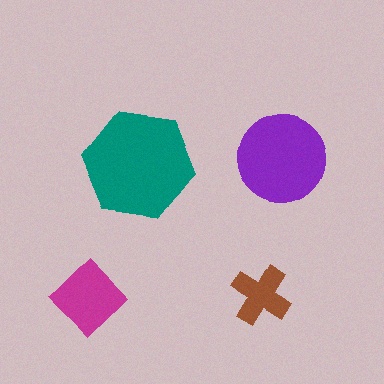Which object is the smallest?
The brown cross.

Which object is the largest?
The teal hexagon.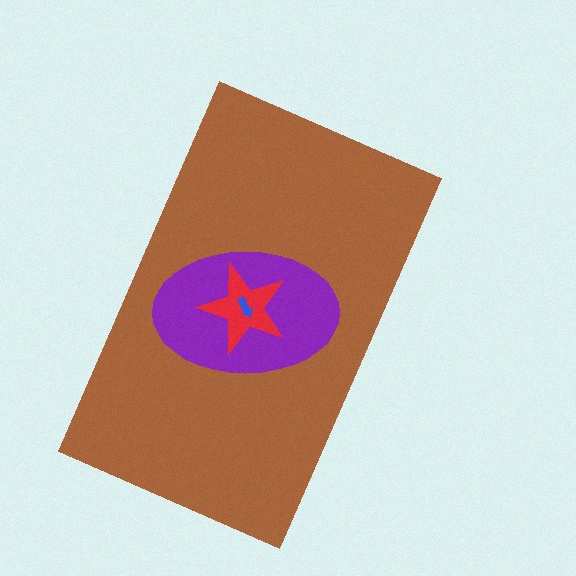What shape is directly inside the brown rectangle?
The purple ellipse.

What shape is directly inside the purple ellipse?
The red star.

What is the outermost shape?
The brown rectangle.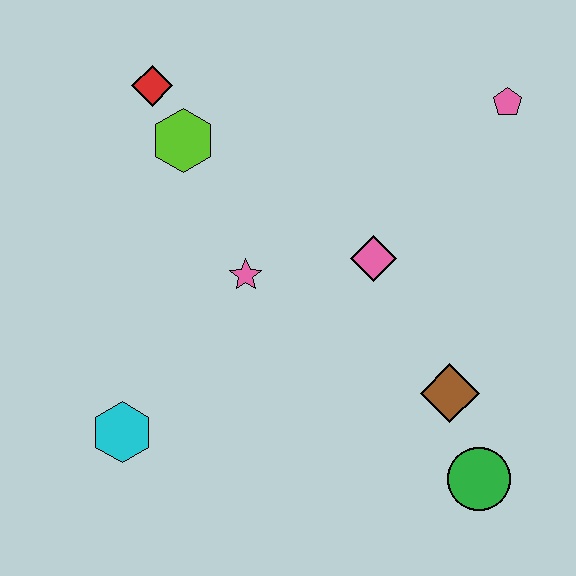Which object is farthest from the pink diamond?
The cyan hexagon is farthest from the pink diamond.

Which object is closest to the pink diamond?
The pink star is closest to the pink diamond.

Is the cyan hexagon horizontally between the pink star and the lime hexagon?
No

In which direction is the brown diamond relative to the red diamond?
The brown diamond is below the red diamond.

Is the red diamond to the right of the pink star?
No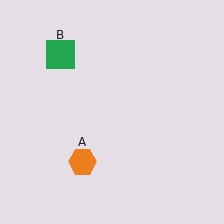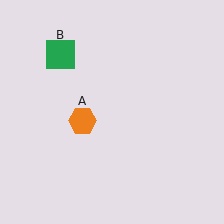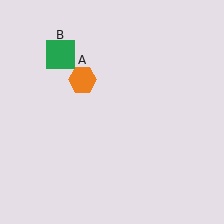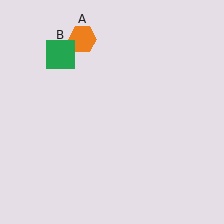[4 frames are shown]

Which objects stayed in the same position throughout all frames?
Green square (object B) remained stationary.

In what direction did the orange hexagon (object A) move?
The orange hexagon (object A) moved up.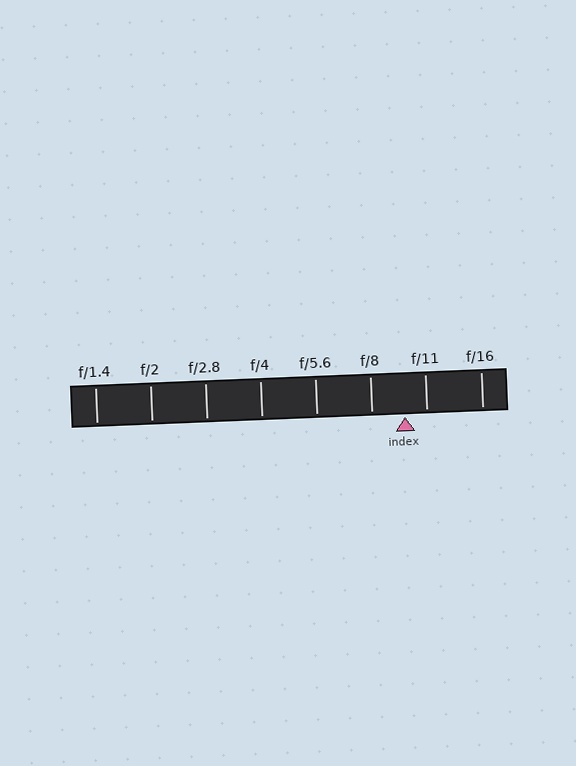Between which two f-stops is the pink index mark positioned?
The index mark is between f/8 and f/11.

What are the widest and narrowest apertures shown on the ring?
The widest aperture shown is f/1.4 and the narrowest is f/16.